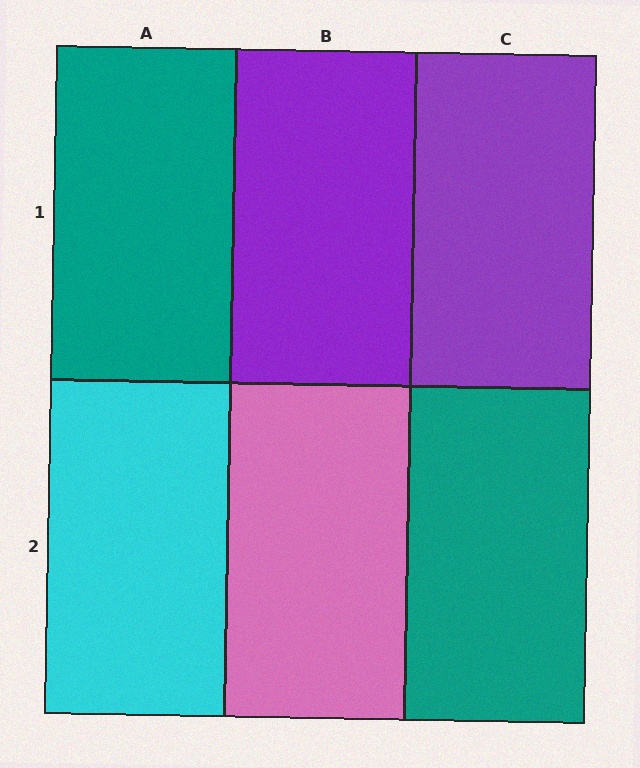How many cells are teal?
2 cells are teal.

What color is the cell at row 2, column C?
Teal.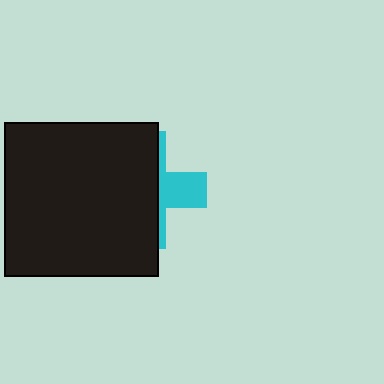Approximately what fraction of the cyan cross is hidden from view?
Roughly 69% of the cyan cross is hidden behind the black square.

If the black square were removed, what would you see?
You would see the complete cyan cross.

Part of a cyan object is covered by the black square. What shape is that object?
It is a cross.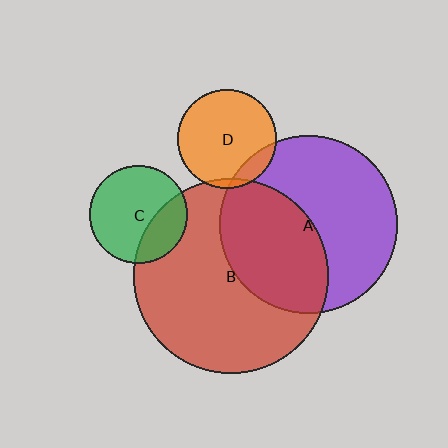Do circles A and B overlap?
Yes.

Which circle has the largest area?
Circle B (red).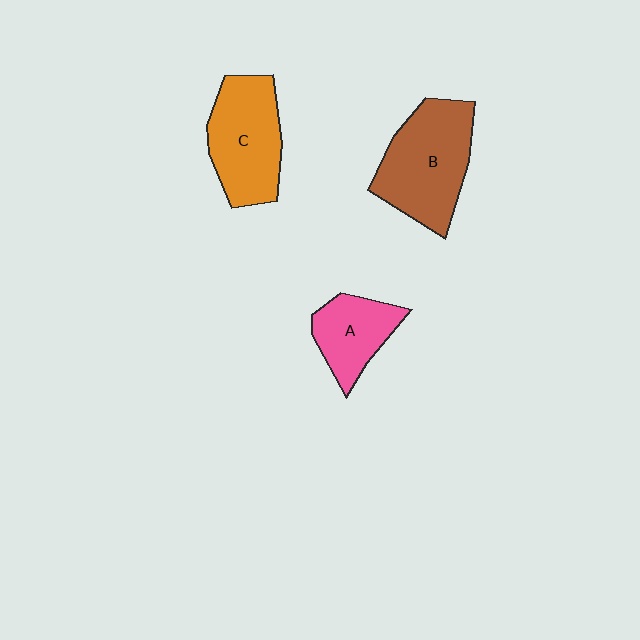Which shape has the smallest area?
Shape A (pink).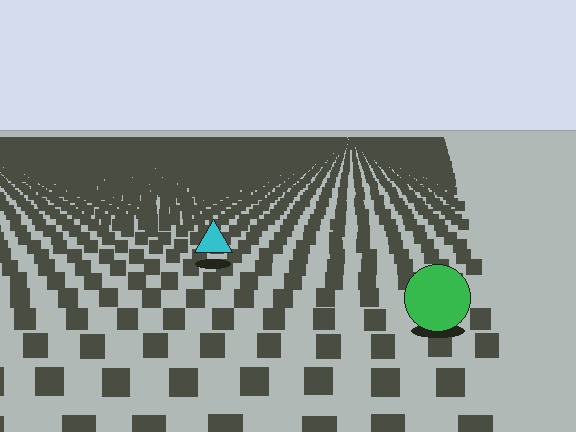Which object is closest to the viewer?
The green circle is closest. The texture marks near it are larger and more spread out.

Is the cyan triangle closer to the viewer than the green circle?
No. The green circle is closer — you can tell from the texture gradient: the ground texture is coarser near it.